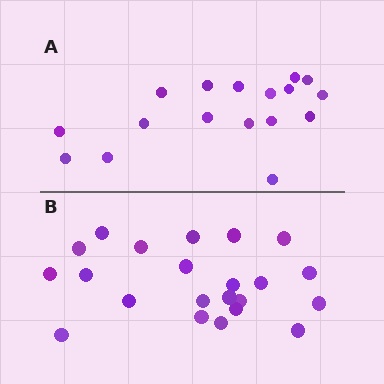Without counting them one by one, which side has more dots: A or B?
Region B (the bottom region) has more dots.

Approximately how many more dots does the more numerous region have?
Region B has about 5 more dots than region A.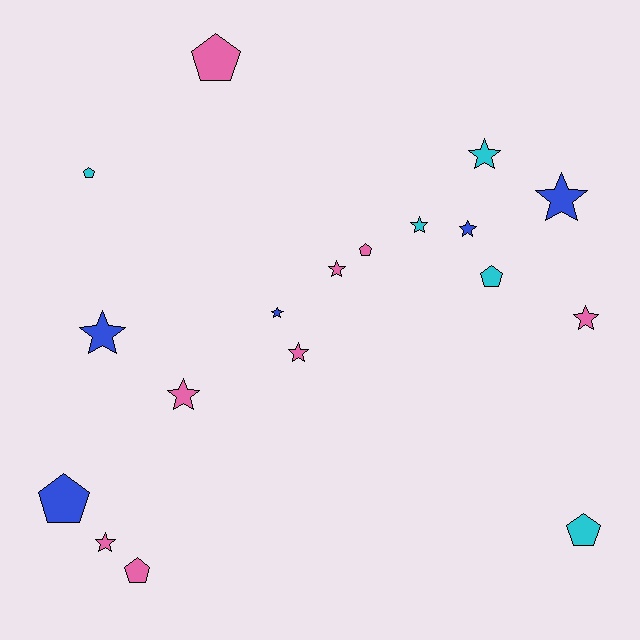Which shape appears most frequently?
Star, with 11 objects.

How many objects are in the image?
There are 18 objects.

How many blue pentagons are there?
There is 1 blue pentagon.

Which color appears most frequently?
Pink, with 8 objects.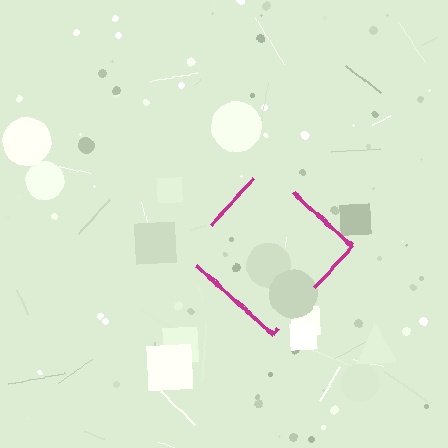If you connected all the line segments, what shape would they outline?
They would outline a diamond.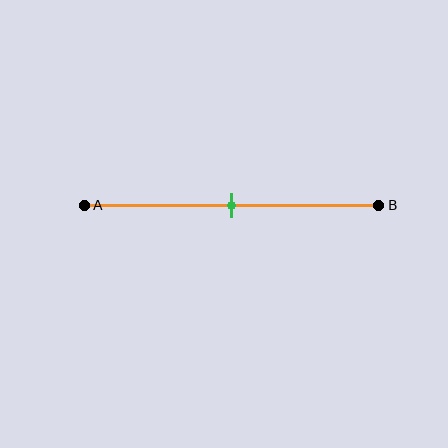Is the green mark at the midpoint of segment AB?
Yes, the mark is approximately at the midpoint.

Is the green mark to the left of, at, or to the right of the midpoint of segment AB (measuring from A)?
The green mark is approximately at the midpoint of segment AB.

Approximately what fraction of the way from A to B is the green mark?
The green mark is approximately 50% of the way from A to B.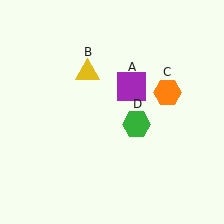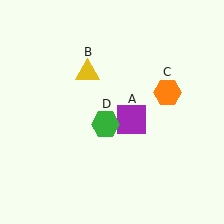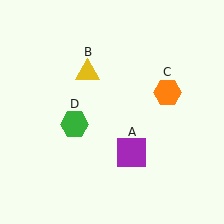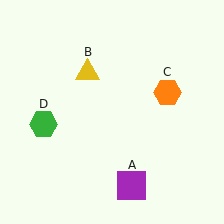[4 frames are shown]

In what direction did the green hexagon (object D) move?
The green hexagon (object D) moved left.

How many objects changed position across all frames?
2 objects changed position: purple square (object A), green hexagon (object D).